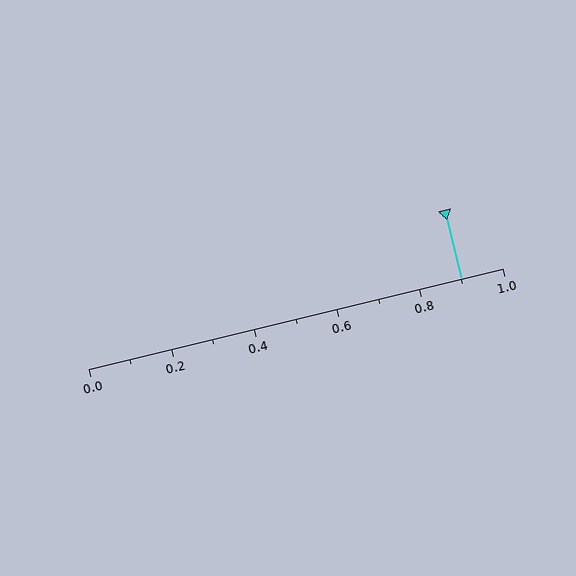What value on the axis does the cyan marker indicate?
The marker indicates approximately 0.9.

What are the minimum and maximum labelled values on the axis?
The axis runs from 0.0 to 1.0.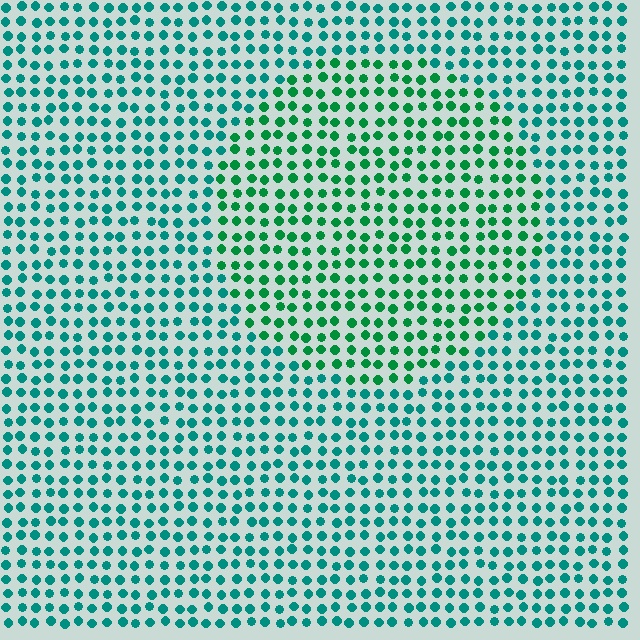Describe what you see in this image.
The image is filled with small teal elements in a uniform arrangement. A circle-shaped region is visible where the elements are tinted to a slightly different hue, forming a subtle color boundary.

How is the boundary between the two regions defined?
The boundary is defined purely by a slight shift in hue (about 30 degrees). Spacing, size, and orientation are identical on both sides.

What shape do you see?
I see a circle.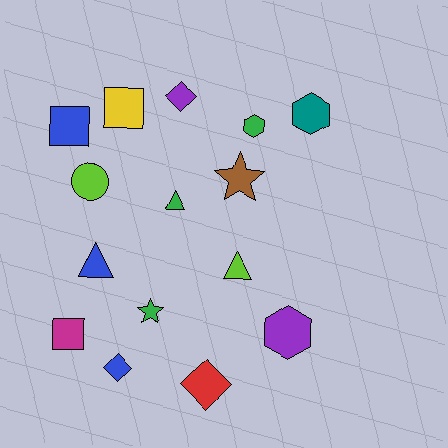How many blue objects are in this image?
There are 3 blue objects.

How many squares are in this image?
There are 3 squares.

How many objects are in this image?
There are 15 objects.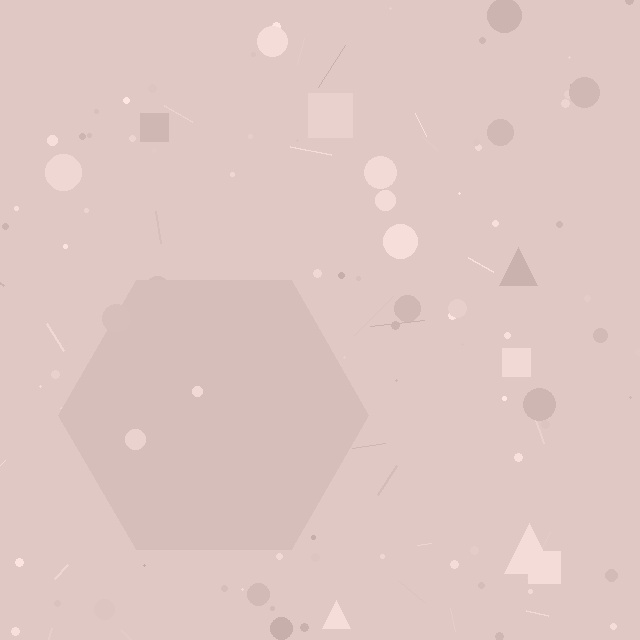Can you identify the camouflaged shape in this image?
The camouflaged shape is a hexagon.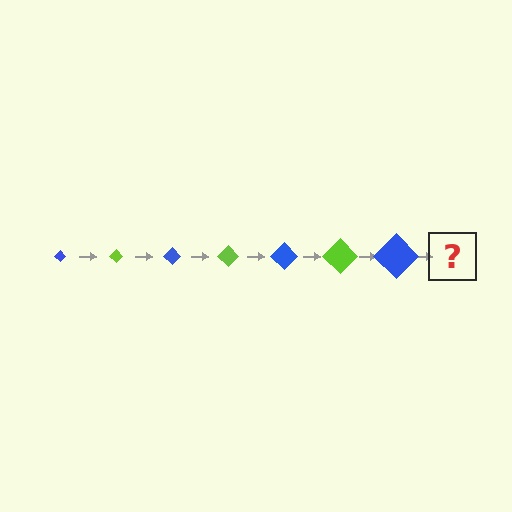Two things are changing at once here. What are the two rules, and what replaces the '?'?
The two rules are that the diamond grows larger each step and the color cycles through blue and lime. The '?' should be a lime diamond, larger than the previous one.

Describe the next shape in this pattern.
It should be a lime diamond, larger than the previous one.